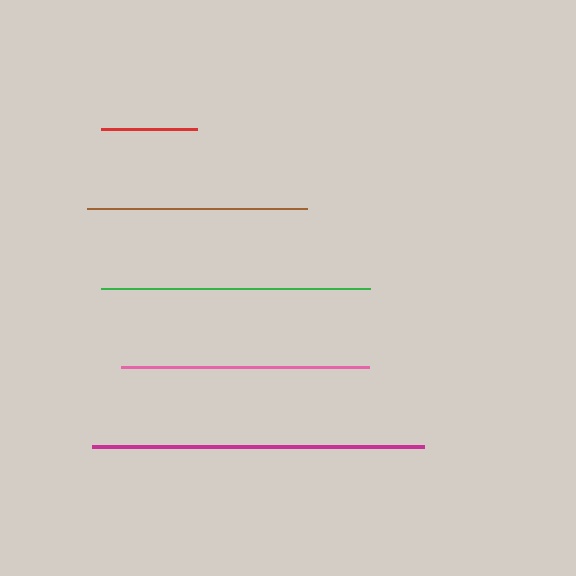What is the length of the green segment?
The green segment is approximately 269 pixels long.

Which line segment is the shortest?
The red line is the shortest at approximately 96 pixels.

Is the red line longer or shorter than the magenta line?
The magenta line is longer than the red line.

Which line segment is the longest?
The magenta line is the longest at approximately 332 pixels.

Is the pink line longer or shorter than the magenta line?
The magenta line is longer than the pink line.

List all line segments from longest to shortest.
From longest to shortest: magenta, green, pink, brown, red.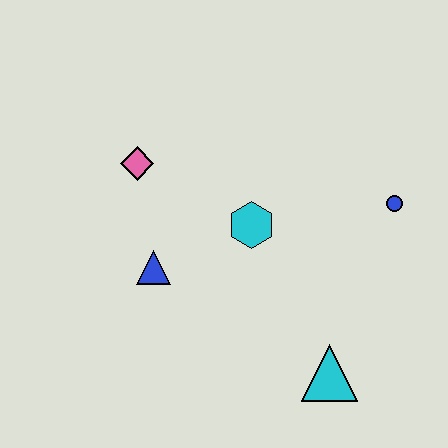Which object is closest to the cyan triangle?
The cyan hexagon is closest to the cyan triangle.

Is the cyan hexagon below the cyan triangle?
No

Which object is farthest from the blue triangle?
The blue circle is farthest from the blue triangle.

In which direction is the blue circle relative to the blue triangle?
The blue circle is to the right of the blue triangle.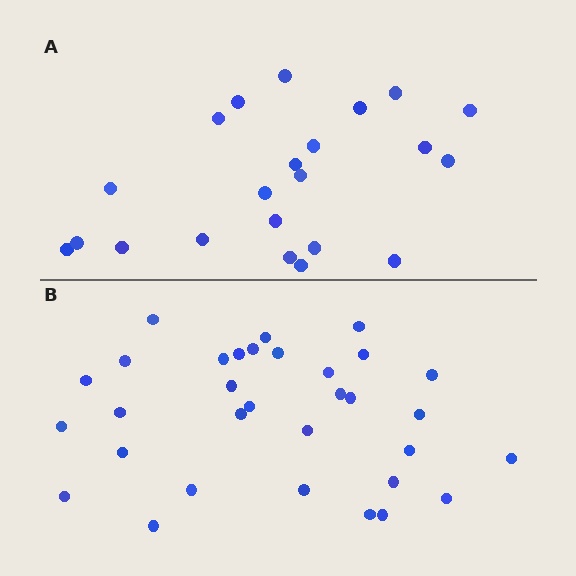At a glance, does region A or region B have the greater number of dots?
Region B (the bottom region) has more dots.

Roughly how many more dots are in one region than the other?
Region B has roughly 10 or so more dots than region A.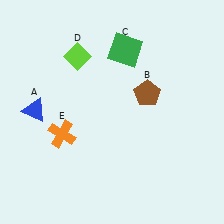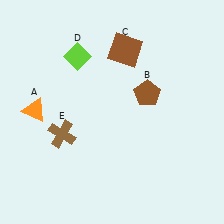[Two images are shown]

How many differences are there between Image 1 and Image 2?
There are 3 differences between the two images.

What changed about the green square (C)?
In Image 1, C is green. In Image 2, it changed to brown.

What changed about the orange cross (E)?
In Image 1, E is orange. In Image 2, it changed to brown.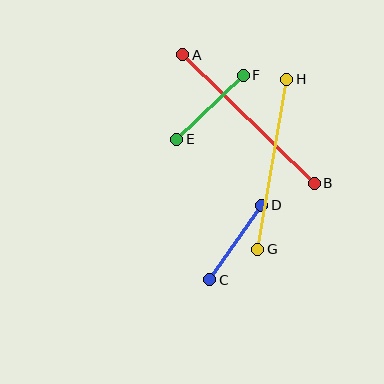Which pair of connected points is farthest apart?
Points A and B are farthest apart.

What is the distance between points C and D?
The distance is approximately 91 pixels.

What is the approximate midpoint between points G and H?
The midpoint is at approximately (272, 164) pixels.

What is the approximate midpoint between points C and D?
The midpoint is at approximately (236, 243) pixels.